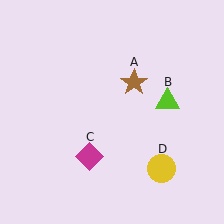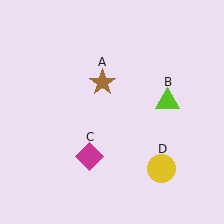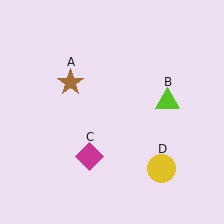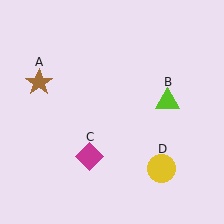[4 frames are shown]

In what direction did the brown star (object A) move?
The brown star (object A) moved left.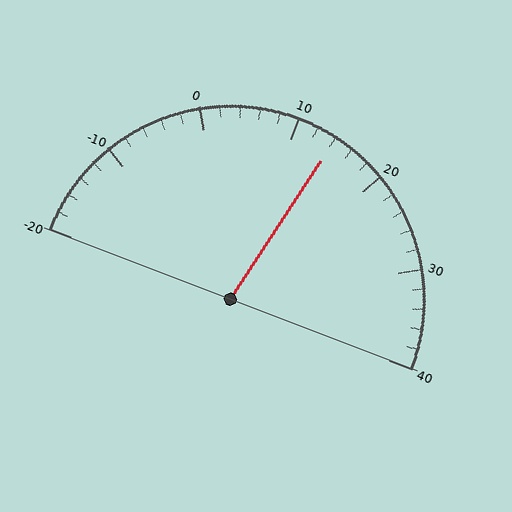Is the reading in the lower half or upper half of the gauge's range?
The reading is in the upper half of the range (-20 to 40).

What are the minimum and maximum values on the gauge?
The gauge ranges from -20 to 40.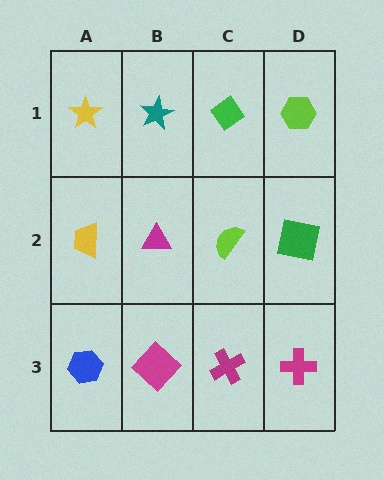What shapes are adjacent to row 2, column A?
A yellow star (row 1, column A), a blue hexagon (row 3, column A), a magenta triangle (row 2, column B).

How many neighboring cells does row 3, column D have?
2.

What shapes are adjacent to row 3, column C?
A lime semicircle (row 2, column C), a magenta diamond (row 3, column B), a magenta cross (row 3, column D).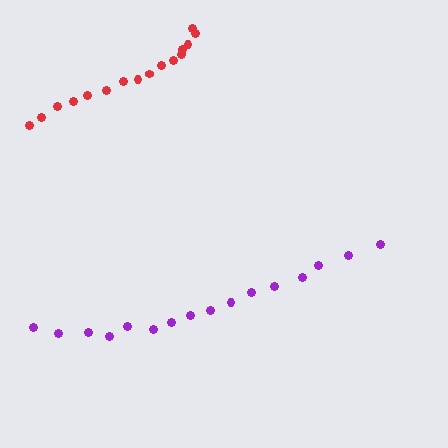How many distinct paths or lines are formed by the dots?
There are 2 distinct paths.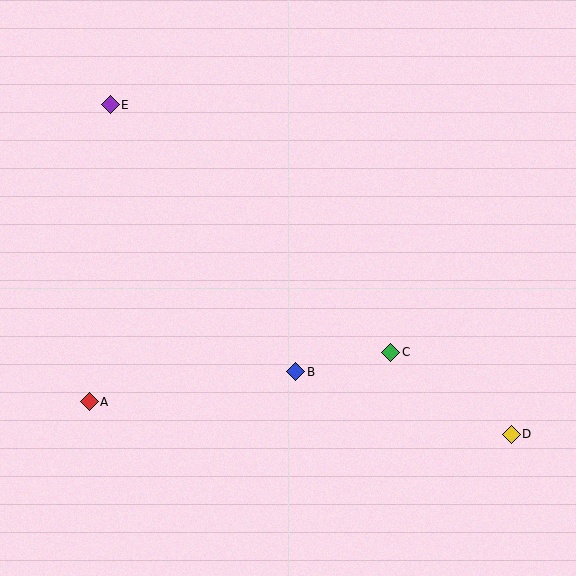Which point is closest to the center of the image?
Point B at (296, 372) is closest to the center.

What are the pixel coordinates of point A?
Point A is at (89, 402).